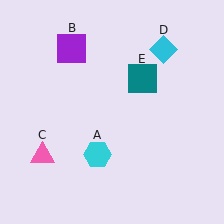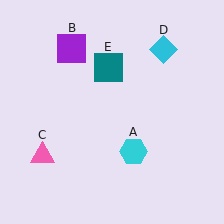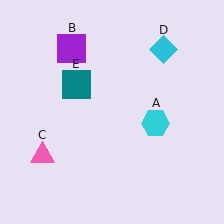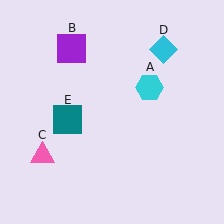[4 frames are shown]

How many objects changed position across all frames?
2 objects changed position: cyan hexagon (object A), teal square (object E).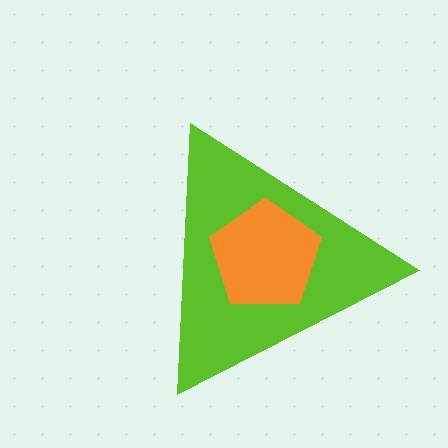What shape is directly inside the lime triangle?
The orange pentagon.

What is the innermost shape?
The orange pentagon.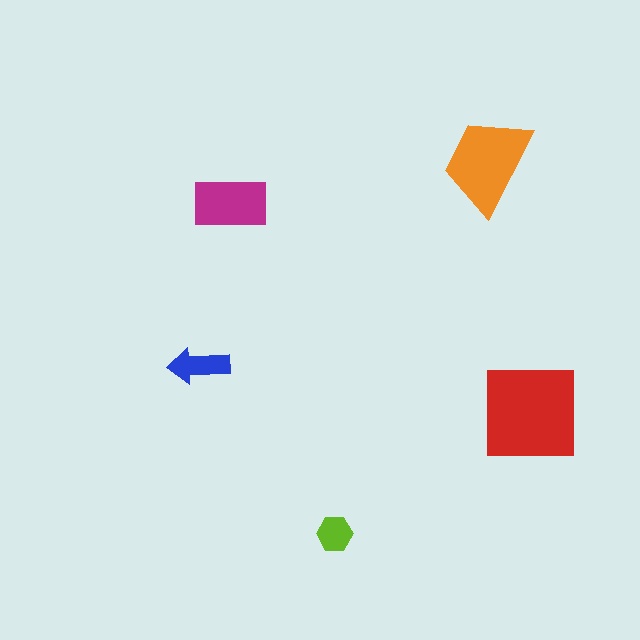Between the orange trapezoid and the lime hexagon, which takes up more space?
The orange trapezoid.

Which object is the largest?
The red square.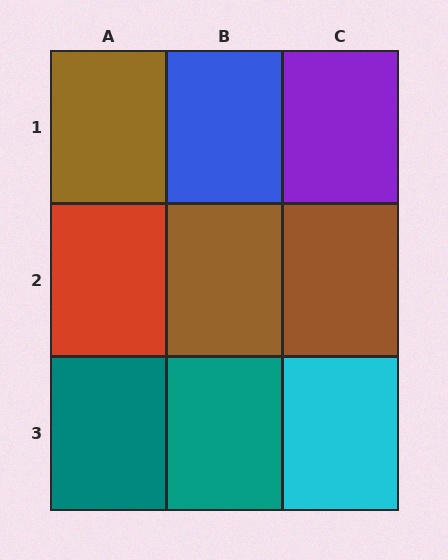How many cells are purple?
1 cell is purple.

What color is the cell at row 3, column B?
Teal.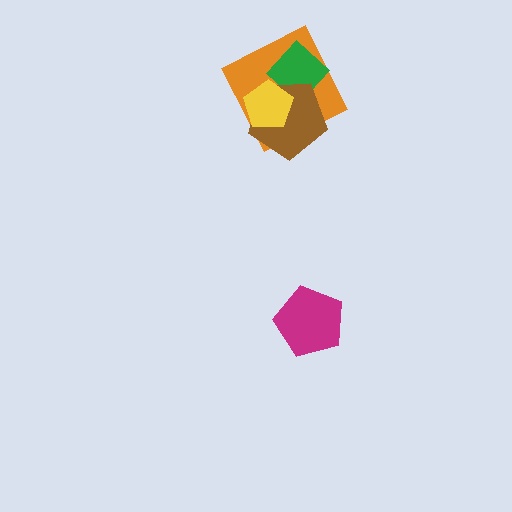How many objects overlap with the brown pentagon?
3 objects overlap with the brown pentagon.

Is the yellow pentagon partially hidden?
No, no other shape covers it.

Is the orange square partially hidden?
Yes, it is partially covered by another shape.